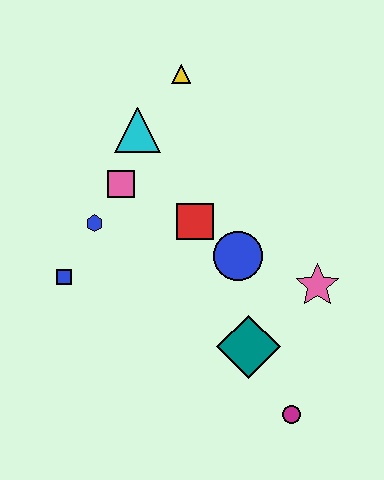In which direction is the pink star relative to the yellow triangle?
The pink star is below the yellow triangle.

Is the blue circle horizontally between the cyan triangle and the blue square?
No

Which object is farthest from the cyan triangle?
The magenta circle is farthest from the cyan triangle.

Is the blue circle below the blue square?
No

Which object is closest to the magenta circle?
The teal diamond is closest to the magenta circle.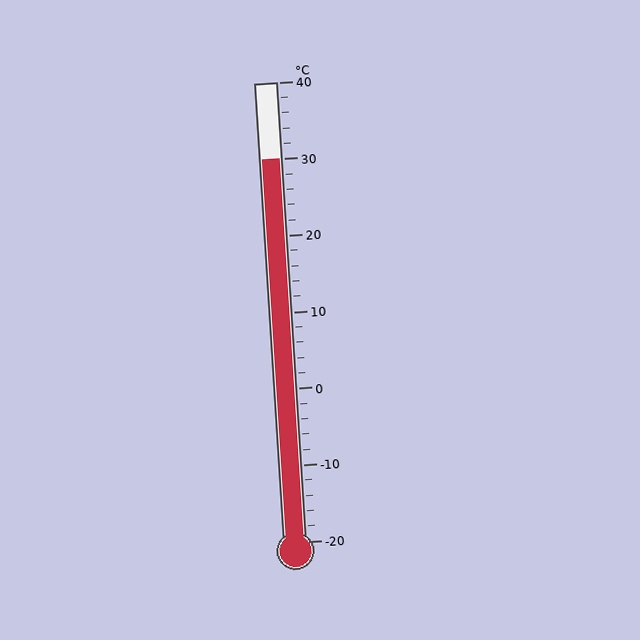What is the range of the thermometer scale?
The thermometer scale ranges from -20°C to 40°C.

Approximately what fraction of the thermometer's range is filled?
The thermometer is filled to approximately 85% of its range.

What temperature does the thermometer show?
The thermometer shows approximately 30°C.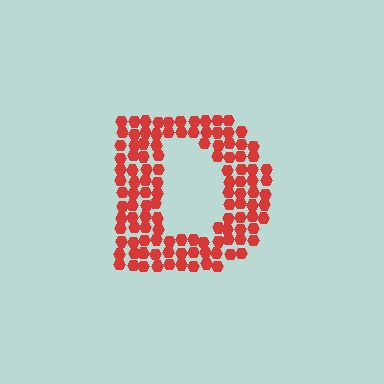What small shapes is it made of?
It is made of small hexagons.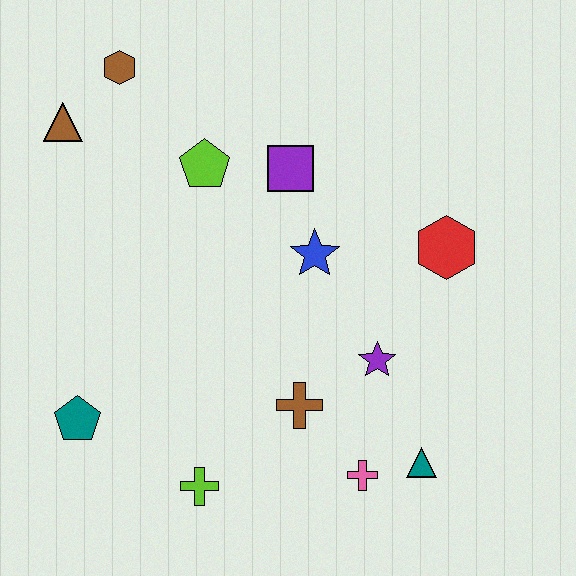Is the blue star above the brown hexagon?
No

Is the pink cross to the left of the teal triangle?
Yes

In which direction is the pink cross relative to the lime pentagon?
The pink cross is below the lime pentagon.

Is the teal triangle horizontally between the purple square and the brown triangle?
No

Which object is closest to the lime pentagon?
The purple square is closest to the lime pentagon.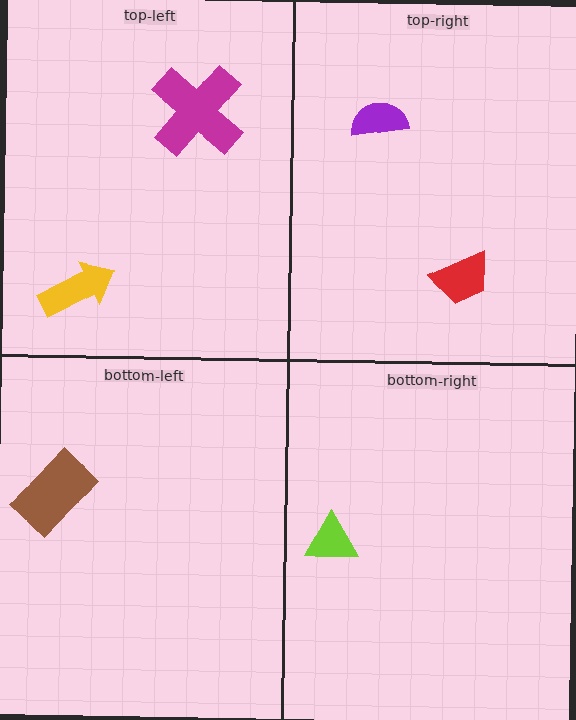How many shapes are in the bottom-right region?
1.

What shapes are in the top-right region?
The red trapezoid, the purple semicircle.